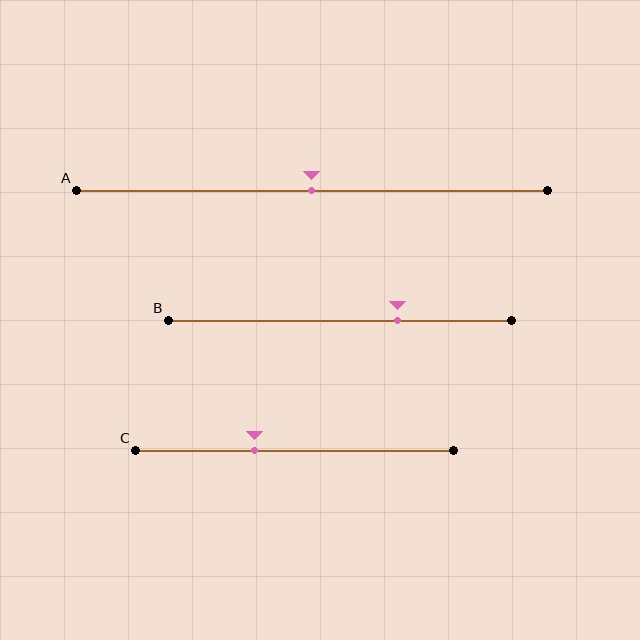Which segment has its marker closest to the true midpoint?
Segment A has its marker closest to the true midpoint.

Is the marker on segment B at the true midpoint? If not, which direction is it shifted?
No, the marker on segment B is shifted to the right by about 17% of the segment length.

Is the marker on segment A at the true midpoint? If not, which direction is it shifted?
Yes, the marker on segment A is at the true midpoint.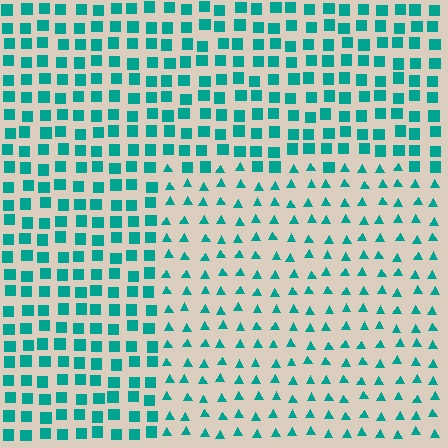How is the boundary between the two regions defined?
The boundary is defined by a change in element shape: triangles inside vs. squares outside. All elements share the same color and spacing.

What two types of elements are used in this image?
The image uses triangles inside the rectangle region and squares outside it.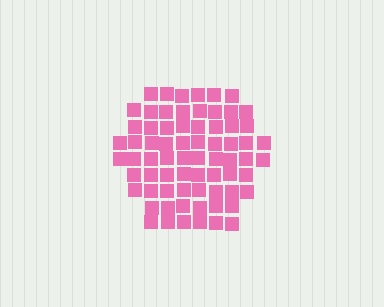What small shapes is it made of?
It is made of small squares.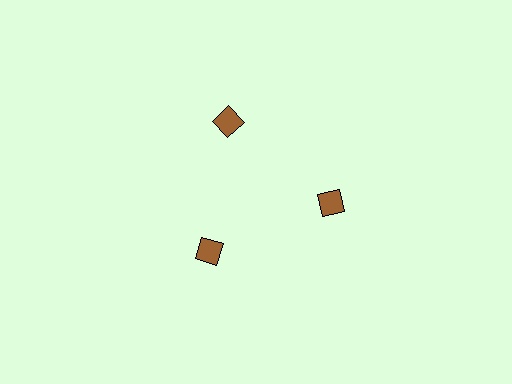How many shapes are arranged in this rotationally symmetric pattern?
There are 3 shapes, arranged in 3 groups of 1.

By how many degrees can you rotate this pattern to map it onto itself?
The pattern maps onto itself every 120 degrees of rotation.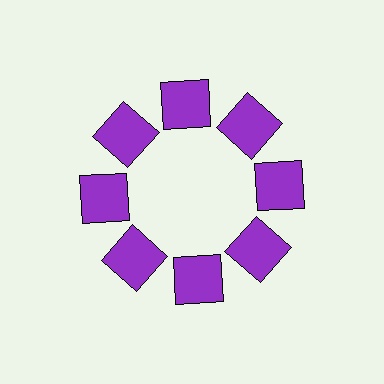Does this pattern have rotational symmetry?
Yes, this pattern has 8-fold rotational symmetry. It looks the same after rotating 45 degrees around the center.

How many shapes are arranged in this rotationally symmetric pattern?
There are 8 shapes, arranged in 8 groups of 1.